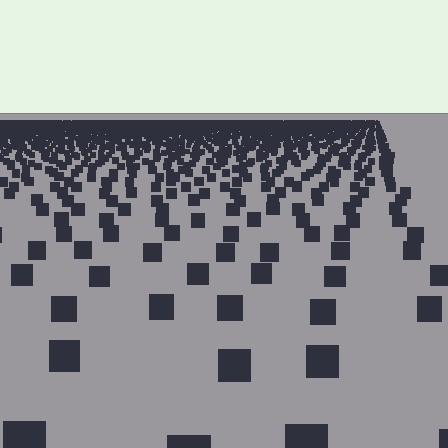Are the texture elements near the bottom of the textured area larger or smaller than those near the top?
Larger. Near the bottom, elements are closer to the viewer and appear at a bigger on-screen size.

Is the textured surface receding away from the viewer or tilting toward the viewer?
The surface is receding away from the viewer. Texture elements get smaller and denser toward the top.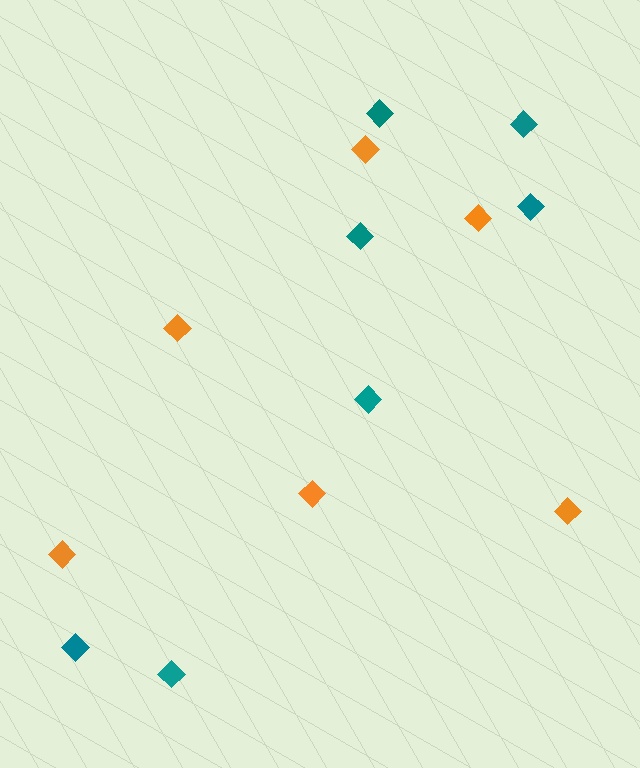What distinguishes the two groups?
There are 2 groups: one group of teal diamonds (7) and one group of orange diamonds (6).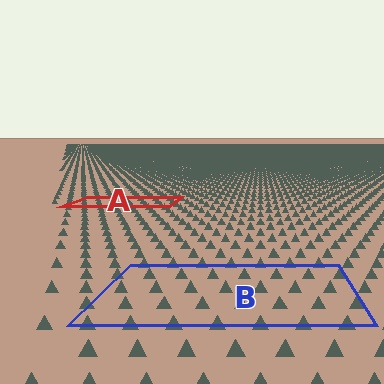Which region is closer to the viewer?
Region B is closer. The texture elements there are larger and more spread out.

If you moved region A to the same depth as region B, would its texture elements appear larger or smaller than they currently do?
They would appear larger. At a closer depth, the same texture elements are projected at a bigger on-screen size.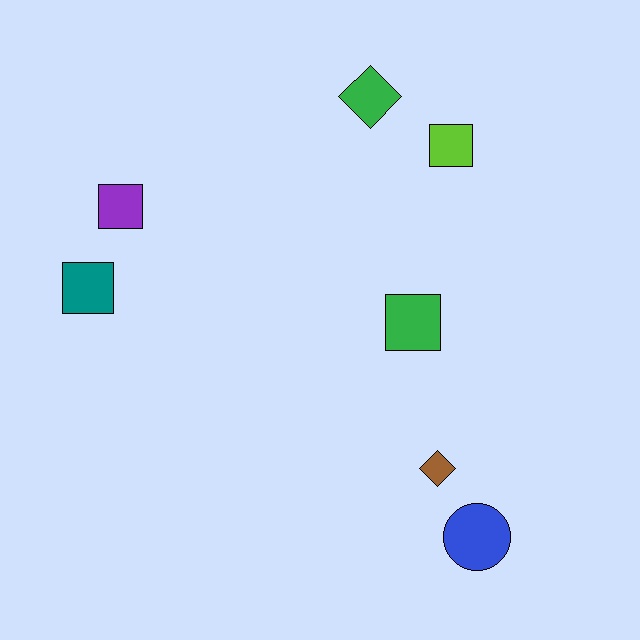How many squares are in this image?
There are 4 squares.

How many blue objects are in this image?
There is 1 blue object.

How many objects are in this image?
There are 7 objects.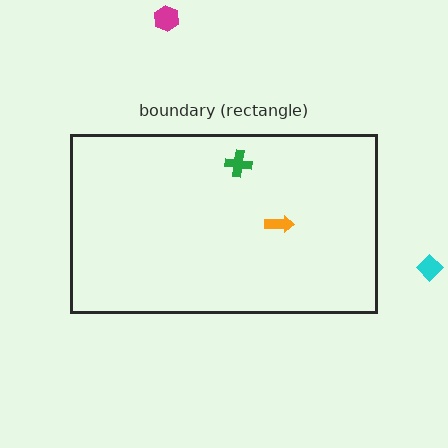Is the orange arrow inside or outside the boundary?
Inside.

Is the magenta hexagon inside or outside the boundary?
Outside.